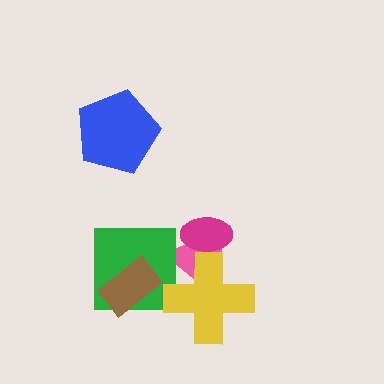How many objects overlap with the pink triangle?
3 objects overlap with the pink triangle.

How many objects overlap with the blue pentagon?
0 objects overlap with the blue pentagon.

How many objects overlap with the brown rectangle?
1 object overlaps with the brown rectangle.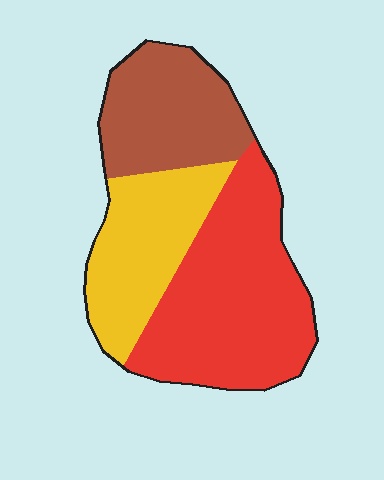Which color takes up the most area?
Red, at roughly 45%.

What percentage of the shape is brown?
Brown takes up between a quarter and a half of the shape.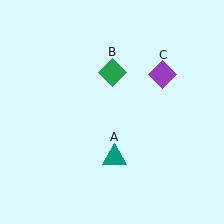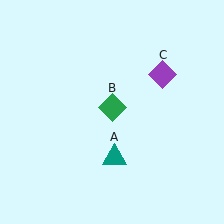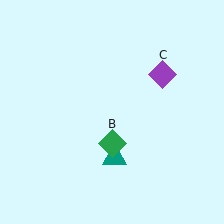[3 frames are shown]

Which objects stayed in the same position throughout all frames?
Teal triangle (object A) and purple diamond (object C) remained stationary.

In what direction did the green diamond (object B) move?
The green diamond (object B) moved down.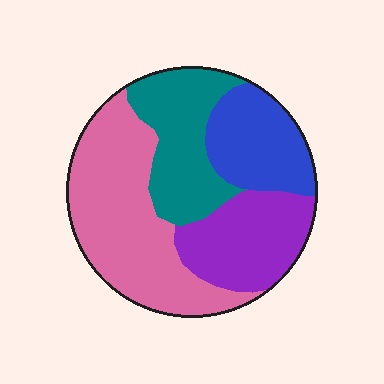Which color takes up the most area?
Pink, at roughly 40%.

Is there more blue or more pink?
Pink.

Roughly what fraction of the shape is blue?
Blue covers 18% of the shape.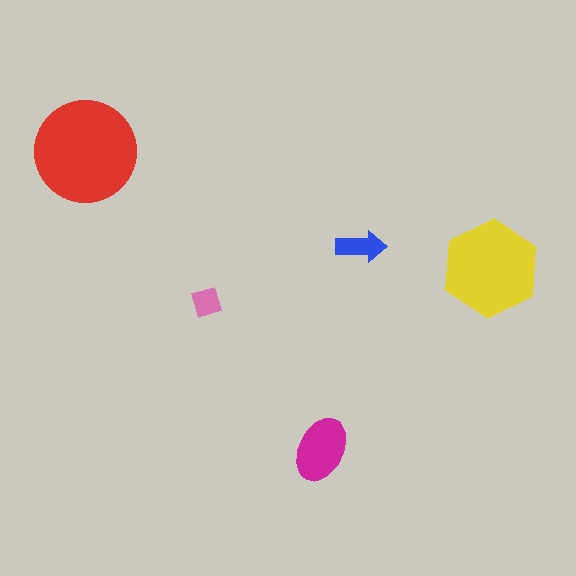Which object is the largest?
The red circle.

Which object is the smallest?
The pink diamond.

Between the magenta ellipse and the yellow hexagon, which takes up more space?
The yellow hexagon.